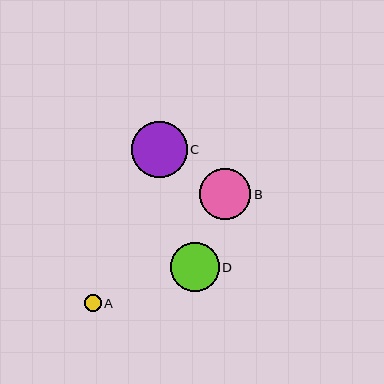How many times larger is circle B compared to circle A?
Circle B is approximately 3.1 times the size of circle A.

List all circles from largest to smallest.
From largest to smallest: C, B, D, A.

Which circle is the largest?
Circle C is the largest with a size of approximately 56 pixels.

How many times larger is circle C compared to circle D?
Circle C is approximately 1.1 times the size of circle D.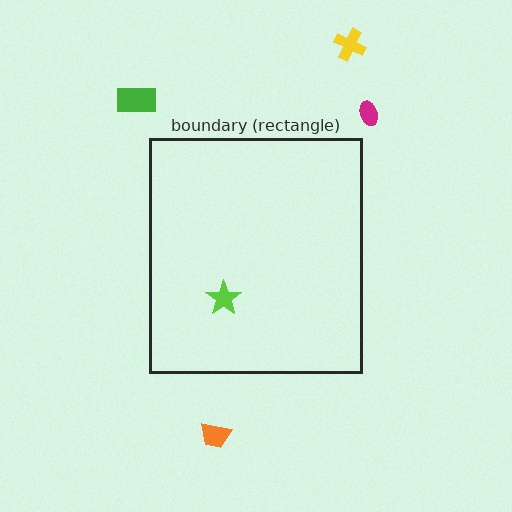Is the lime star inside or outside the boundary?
Inside.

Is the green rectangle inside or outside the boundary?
Outside.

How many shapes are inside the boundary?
1 inside, 4 outside.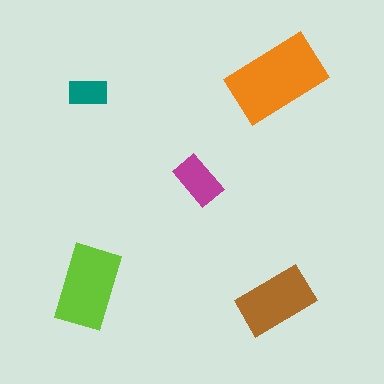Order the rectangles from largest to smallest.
the orange one, the lime one, the brown one, the magenta one, the teal one.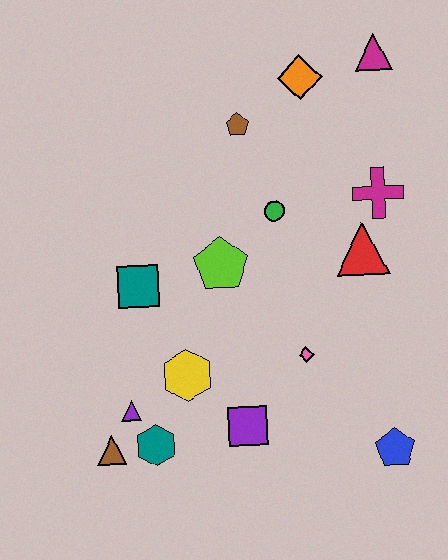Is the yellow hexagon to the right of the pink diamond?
No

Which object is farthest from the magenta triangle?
The brown triangle is farthest from the magenta triangle.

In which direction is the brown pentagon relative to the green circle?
The brown pentagon is above the green circle.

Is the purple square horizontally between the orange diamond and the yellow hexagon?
Yes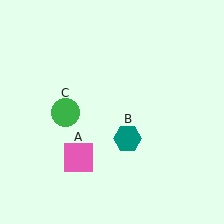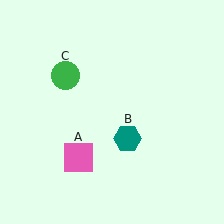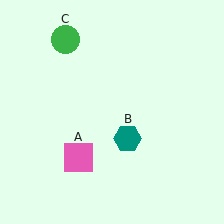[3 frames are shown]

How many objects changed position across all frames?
1 object changed position: green circle (object C).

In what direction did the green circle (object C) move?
The green circle (object C) moved up.